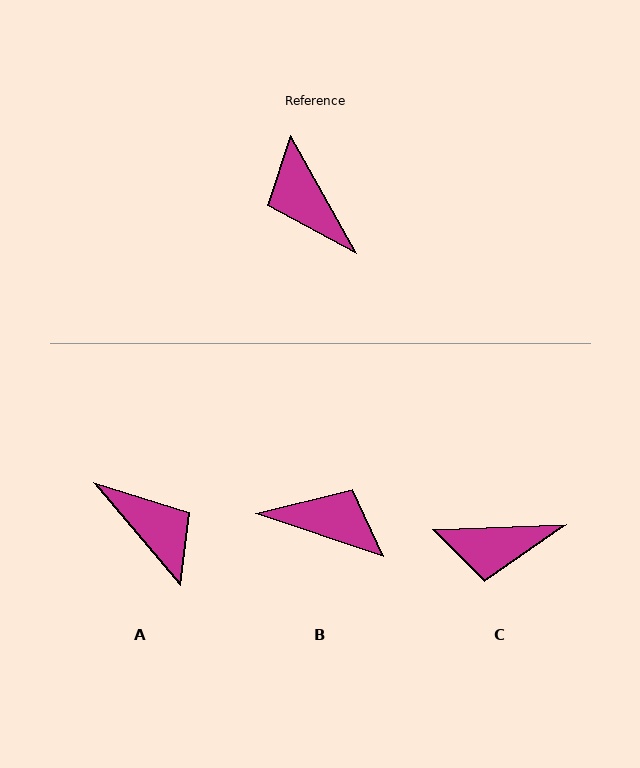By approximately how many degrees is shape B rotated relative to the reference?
Approximately 138 degrees clockwise.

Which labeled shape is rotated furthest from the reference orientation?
A, about 169 degrees away.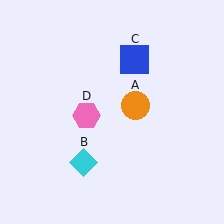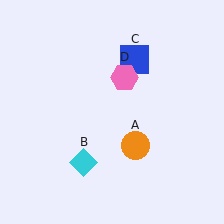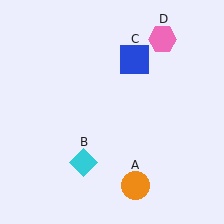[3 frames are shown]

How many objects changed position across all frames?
2 objects changed position: orange circle (object A), pink hexagon (object D).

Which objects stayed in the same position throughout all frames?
Cyan diamond (object B) and blue square (object C) remained stationary.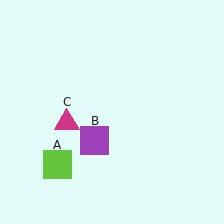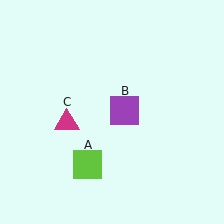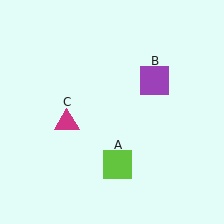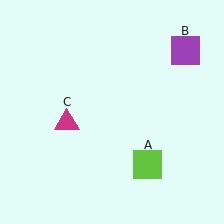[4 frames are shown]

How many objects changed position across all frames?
2 objects changed position: lime square (object A), purple square (object B).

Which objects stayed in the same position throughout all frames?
Magenta triangle (object C) remained stationary.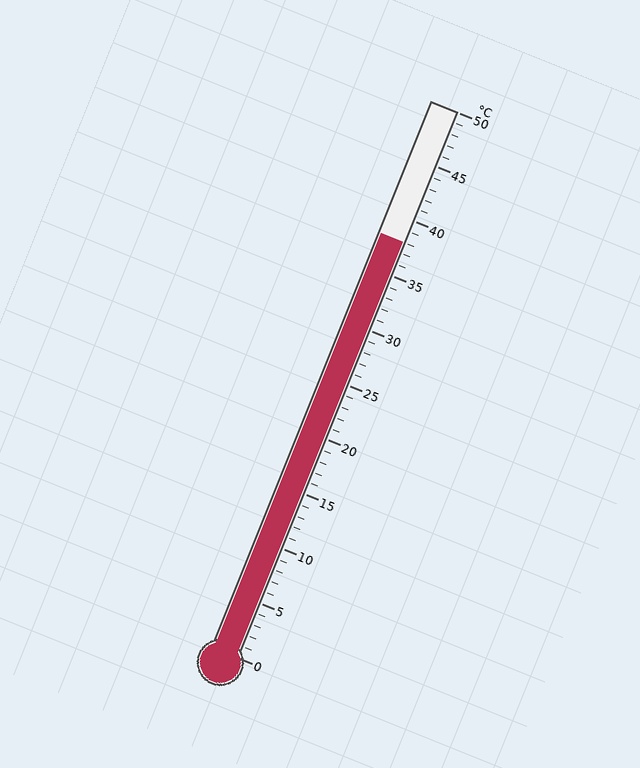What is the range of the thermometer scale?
The thermometer scale ranges from 0°C to 50°C.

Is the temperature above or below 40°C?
The temperature is below 40°C.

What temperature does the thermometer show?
The thermometer shows approximately 38°C.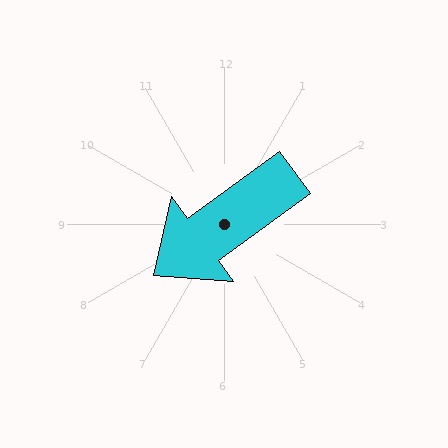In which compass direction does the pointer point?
Southwest.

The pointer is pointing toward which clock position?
Roughly 8 o'clock.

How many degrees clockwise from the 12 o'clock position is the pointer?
Approximately 234 degrees.